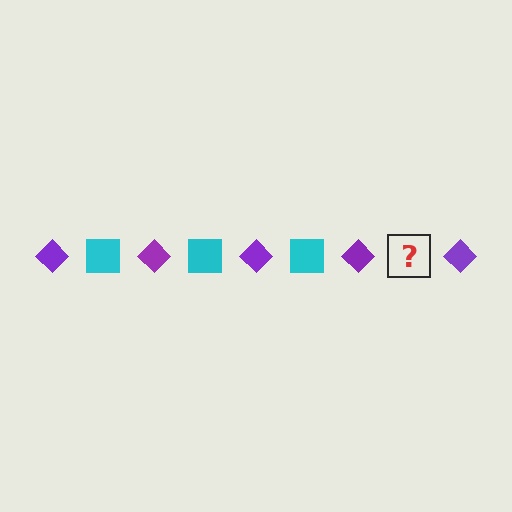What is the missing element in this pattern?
The missing element is a cyan square.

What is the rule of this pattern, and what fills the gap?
The rule is that the pattern alternates between purple diamond and cyan square. The gap should be filled with a cyan square.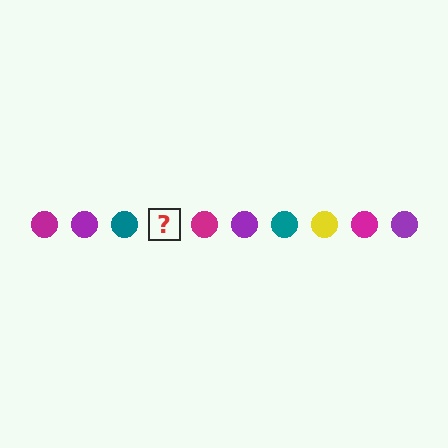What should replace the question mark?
The question mark should be replaced with a yellow circle.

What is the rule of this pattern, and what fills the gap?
The rule is that the pattern cycles through magenta, purple, teal, yellow circles. The gap should be filled with a yellow circle.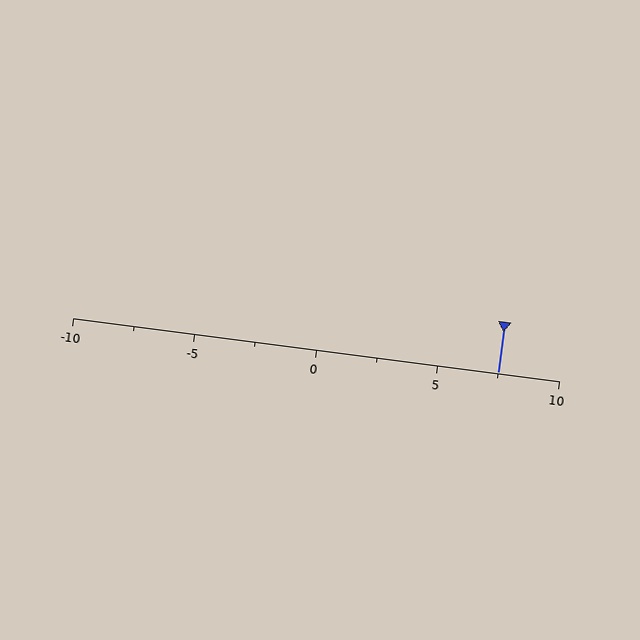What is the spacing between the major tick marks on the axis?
The major ticks are spaced 5 apart.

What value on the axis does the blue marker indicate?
The marker indicates approximately 7.5.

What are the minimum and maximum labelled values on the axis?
The axis runs from -10 to 10.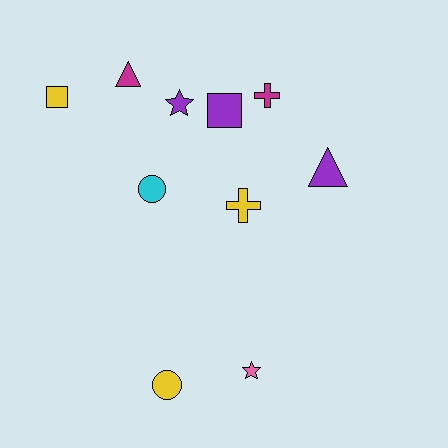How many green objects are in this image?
There are no green objects.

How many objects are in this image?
There are 10 objects.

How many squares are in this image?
There are 2 squares.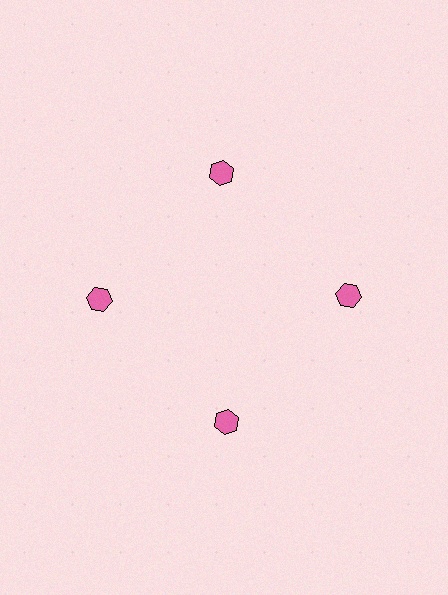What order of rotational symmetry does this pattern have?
This pattern has 4-fold rotational symmetry.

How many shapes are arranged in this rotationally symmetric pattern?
There are 4 shapes, arranged in 4 groups of 1.